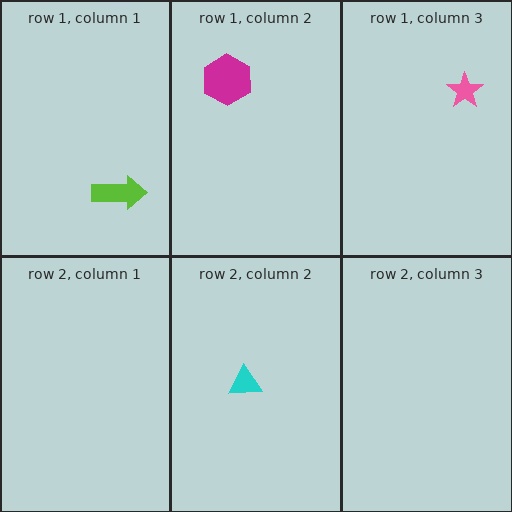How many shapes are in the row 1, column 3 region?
1.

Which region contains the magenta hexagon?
The row 1, column 2 region.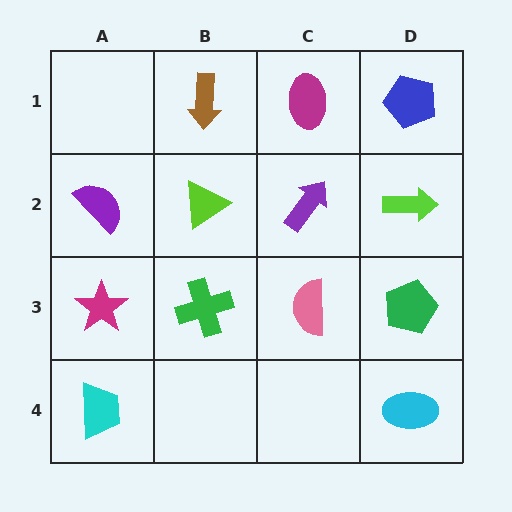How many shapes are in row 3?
4 shapes.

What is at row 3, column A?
A magenta star.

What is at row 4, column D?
A cyan ellipse.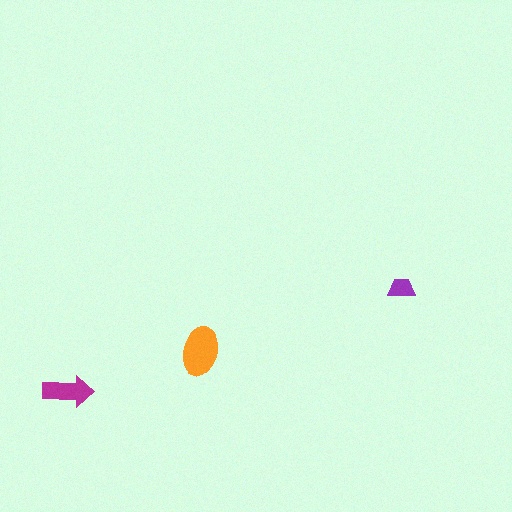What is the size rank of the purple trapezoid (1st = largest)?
3rd.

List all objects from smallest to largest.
The purple trapezoid, the magenta arrow, the orange ellipse.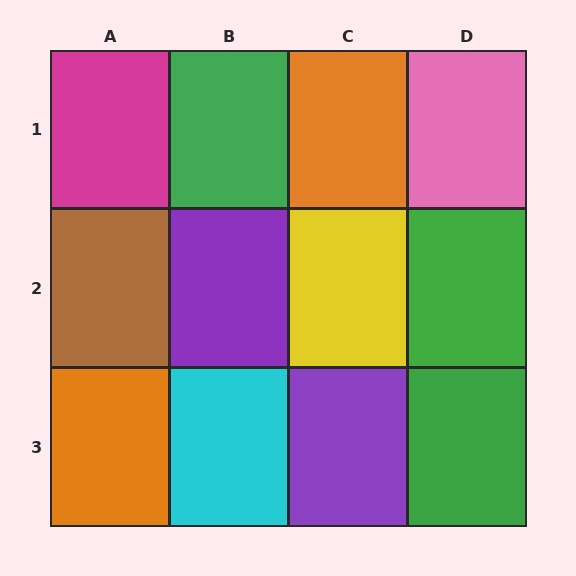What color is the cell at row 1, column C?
Orange.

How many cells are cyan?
1 cell is cyan.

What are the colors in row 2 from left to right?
Brown, purple, yellow, green.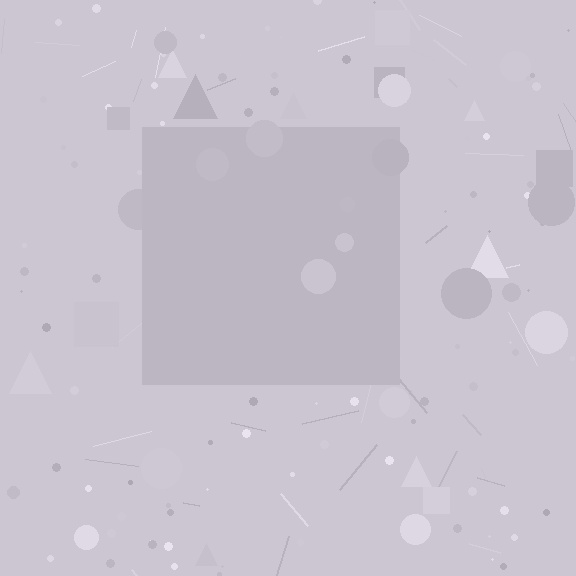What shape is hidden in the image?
A square is hidden in the image.